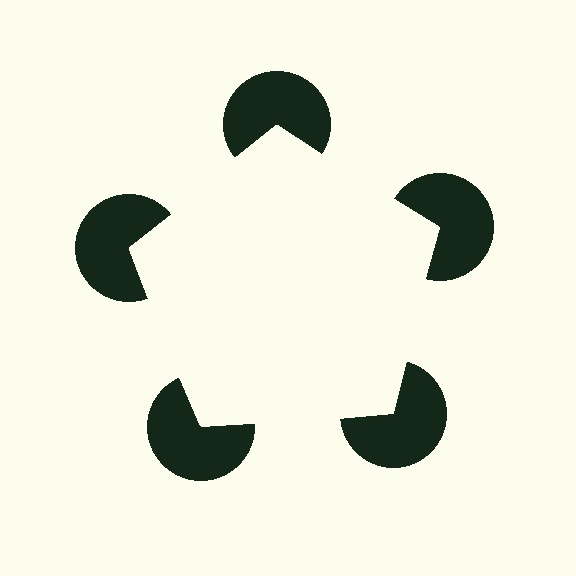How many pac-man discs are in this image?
There are 5 — one at each vertex of the illusory pentagon.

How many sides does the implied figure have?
5 sides.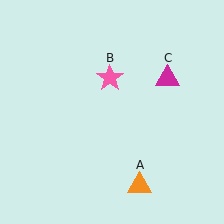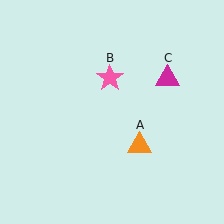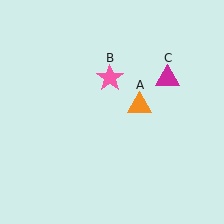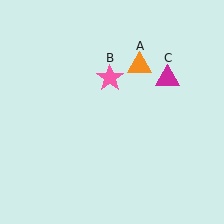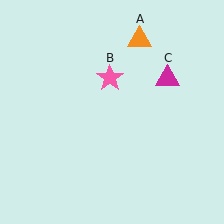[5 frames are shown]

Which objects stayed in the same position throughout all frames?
Pink star (object B) and magenta triangle (object C) remained stationary.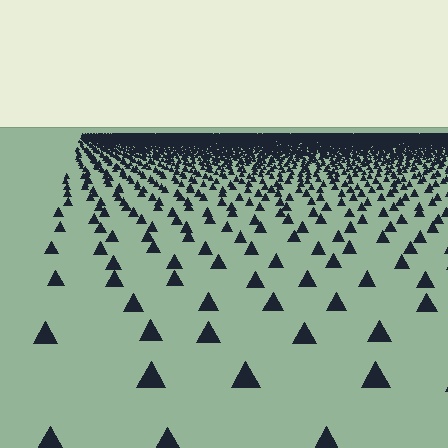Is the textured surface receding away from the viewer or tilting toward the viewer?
The surface is receding away from the viewer. Texture elements get smaller and denser toward the top.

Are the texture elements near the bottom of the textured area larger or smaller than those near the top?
Larger. Near the bottom, elements are closer to the viewer and appear at a bigger on-screen size.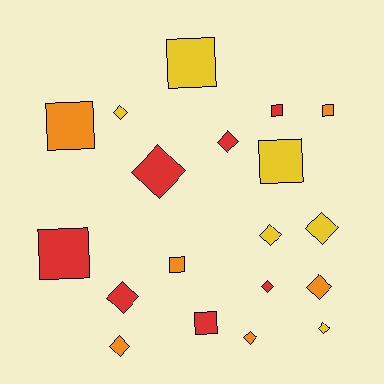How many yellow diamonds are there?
There are 4 yellow diamonds.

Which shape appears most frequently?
Diamond, with 11 objects.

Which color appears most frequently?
Red, with 7 objects.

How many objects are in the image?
There are 19 objects.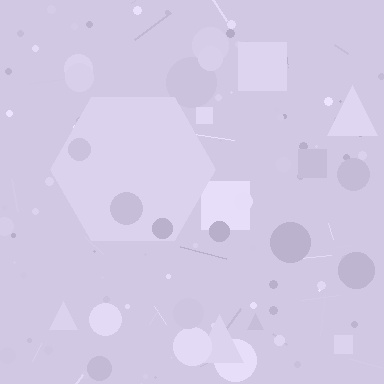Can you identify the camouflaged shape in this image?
The camouflaged shape is a hexagon.